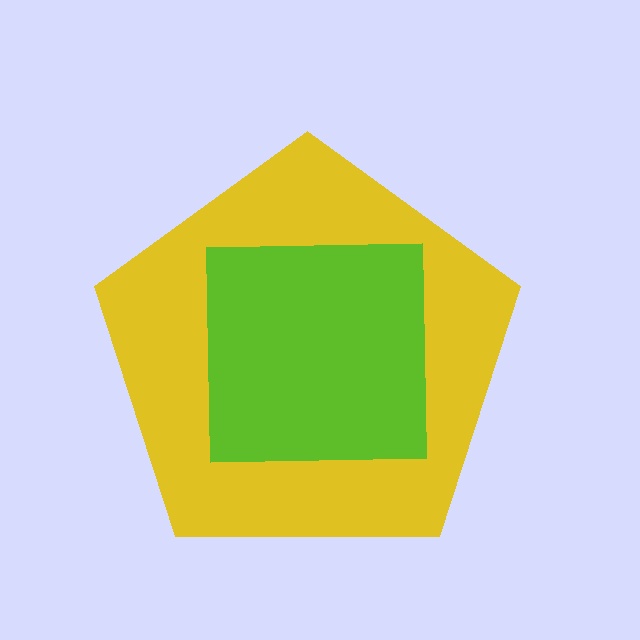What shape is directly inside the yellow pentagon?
The lime square.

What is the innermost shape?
The lime square.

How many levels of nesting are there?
2.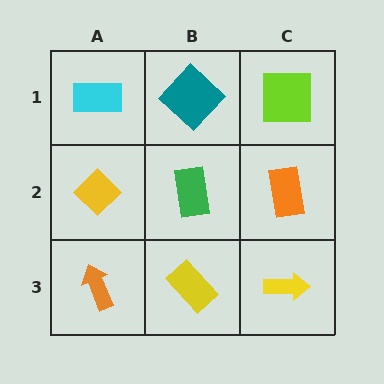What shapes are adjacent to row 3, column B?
A green rectangle (row 2, column B), an orange arrow (row 3, column A), a yellow arrow (row 3, column C).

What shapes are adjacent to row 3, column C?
An orange rectangle (row 2, column C), a yellow rectangle (row 3, column B).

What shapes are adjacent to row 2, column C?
A lime square (row 1, column C), a yellow arrow (row 3, column C), a green rectangle (row 2, column B).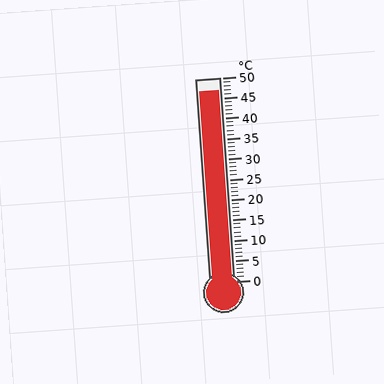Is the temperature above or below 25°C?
The temperature is above 25°C.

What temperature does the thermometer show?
The thermometer shows approximately 47°C.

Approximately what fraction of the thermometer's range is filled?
The thermometer is filled to approximately 95% of its range.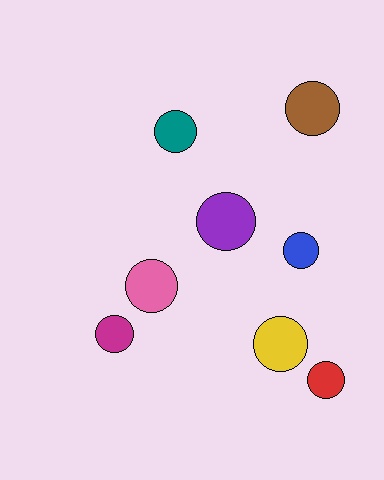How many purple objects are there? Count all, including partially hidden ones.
There is 1 purple object.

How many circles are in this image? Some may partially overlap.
There are 8 circles.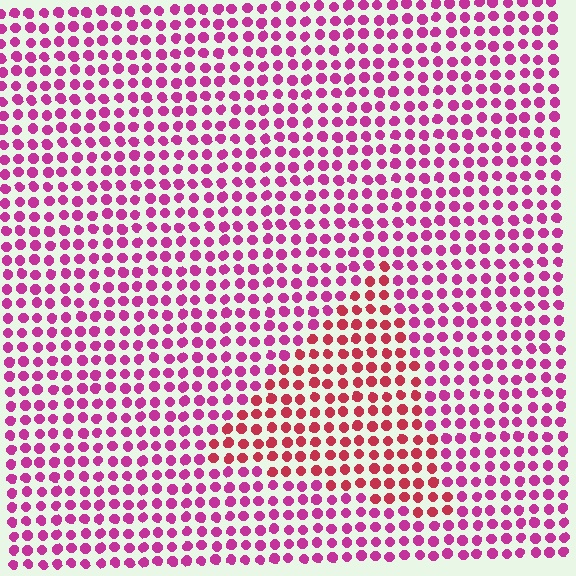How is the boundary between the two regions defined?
The boundary is defined purely by a slight shift in hue (about 32 degrees). Spacing, size, and orientation are identical on both sides.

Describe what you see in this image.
The image is filled with small magenta elements in a uniform arrangement. A triangle-shaped region is visible where the elements are tinted to a slightly different hue, forming a subtle color boundary.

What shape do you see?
I see a triangle.